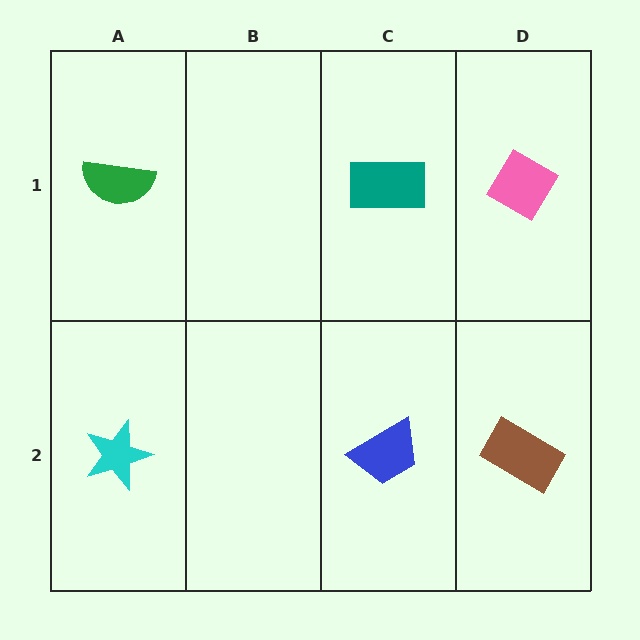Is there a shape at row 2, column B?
No, that cell is empty.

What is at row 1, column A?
A green semicircle.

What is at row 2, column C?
A blue trapezoid.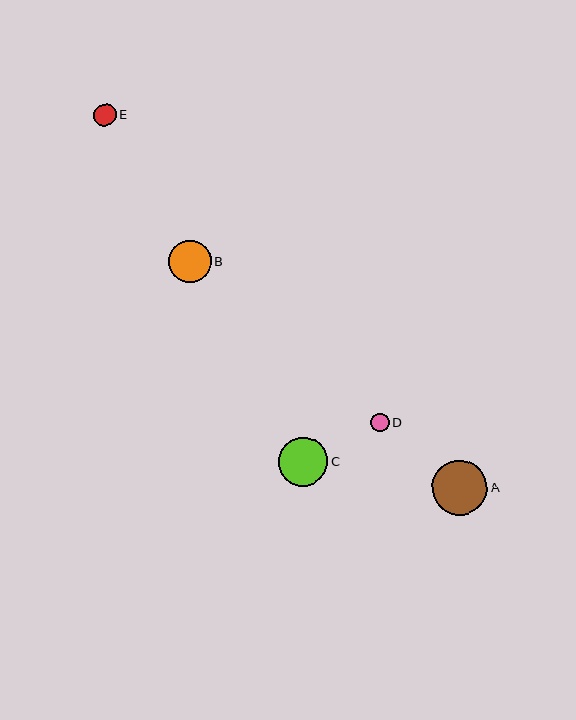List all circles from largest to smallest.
From largest to smallest: A, C, B, E, D.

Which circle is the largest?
Circle A is the largest with a size of approximately 55 pixels.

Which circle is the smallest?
Circle D is the smallest with a size of approximately 18 pixels.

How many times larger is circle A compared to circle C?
Circle A is approximately 1.1 times the size of circle C.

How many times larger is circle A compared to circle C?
Circle A is approximately 1.1 times the size of circle C.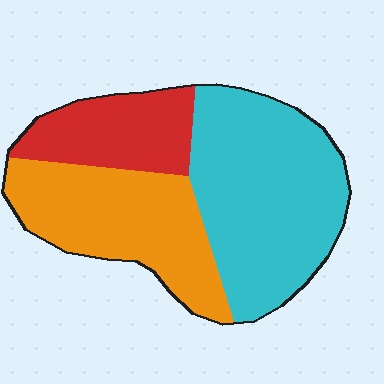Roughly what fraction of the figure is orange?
Orange takes up between a quarter and a half of the figure.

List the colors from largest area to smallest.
From largest to smallest: cyan, orange, red.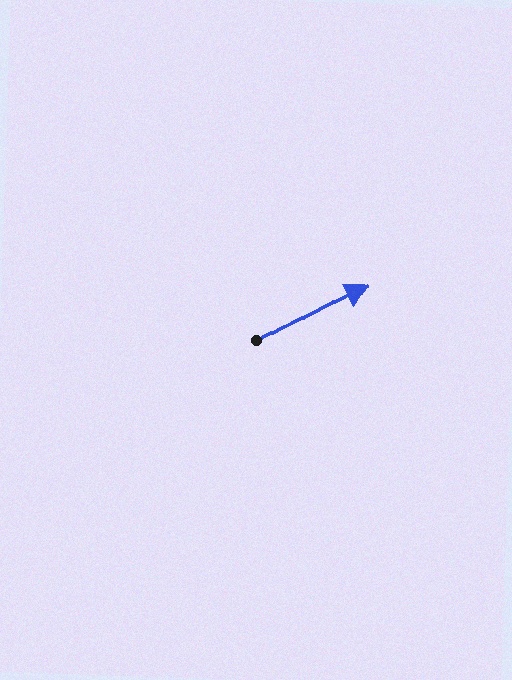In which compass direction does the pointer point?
Northeast.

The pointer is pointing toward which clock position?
Roughly 2 o'clock.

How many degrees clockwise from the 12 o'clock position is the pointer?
Approximately 62 degrees.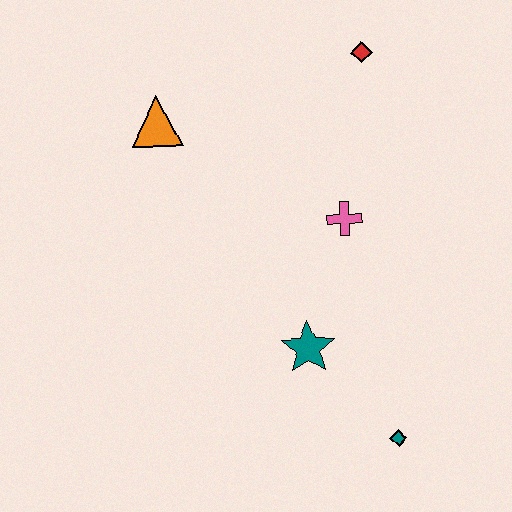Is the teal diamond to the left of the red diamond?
No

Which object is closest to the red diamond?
The pink cross is closest to the red diamond.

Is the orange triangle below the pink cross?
No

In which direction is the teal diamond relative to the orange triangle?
The teal diamond is below the orange triangle.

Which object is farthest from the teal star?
The red diamond is farthest from the teal star.